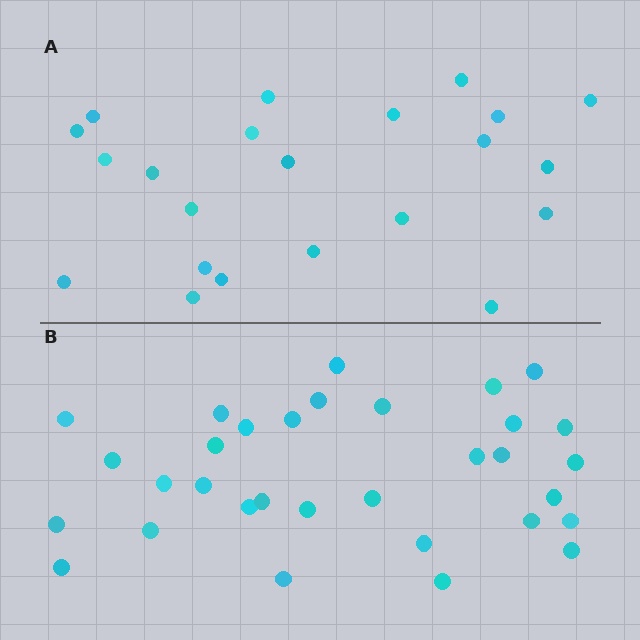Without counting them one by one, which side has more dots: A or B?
Region B (the bottom region) has more dots.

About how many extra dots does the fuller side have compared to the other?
Region B has roughly 10 or so more dots than region A.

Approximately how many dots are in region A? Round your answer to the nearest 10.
About 20 dots. (The exact count is 22, which rounds to 20.)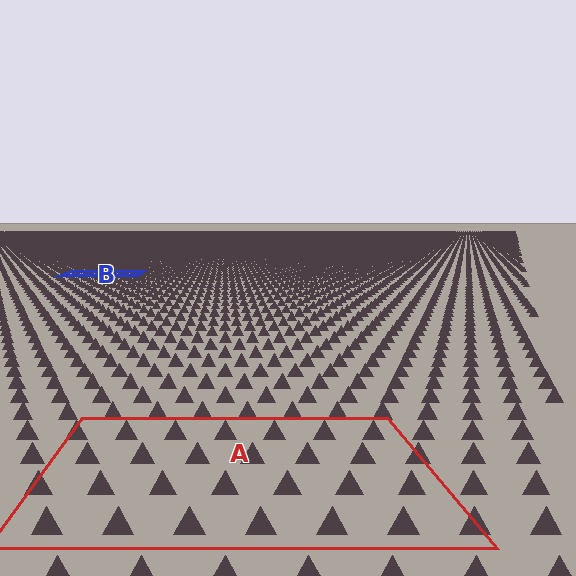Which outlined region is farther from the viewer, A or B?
Region B is farther from the viewer — the texture elements inside it appear smaller and more densely packed.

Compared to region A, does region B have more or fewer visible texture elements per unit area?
Region B has more texture elements per unit area — they are packed more densely because it is farther away.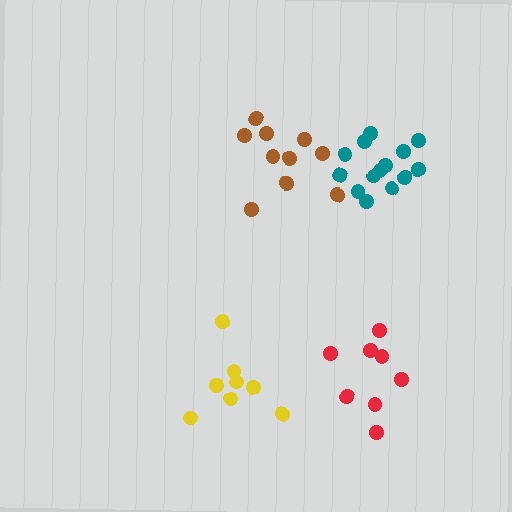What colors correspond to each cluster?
The clusters are colored: yellow, brown, teal, red.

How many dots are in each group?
Group 1: 8 dots, Group 2: 10 dots, Group 3: 14 dots, Group 4: 8 dots (40 total).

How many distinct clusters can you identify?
There are 4 distinct clusters.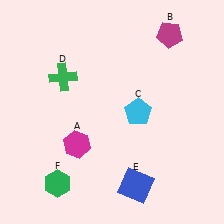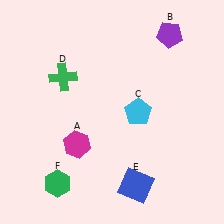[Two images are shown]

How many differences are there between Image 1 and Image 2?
There is 1 difference between the two images.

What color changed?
The pentagon (B) changed from magenta in Image 1 to purple in Image 2.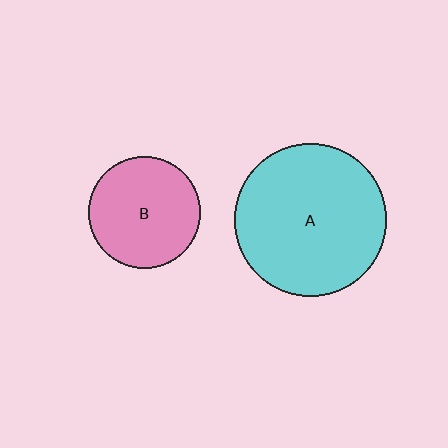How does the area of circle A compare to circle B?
Approximately 1.8 times.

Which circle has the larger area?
Circle A (cyan).